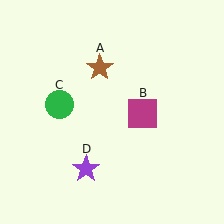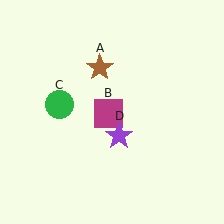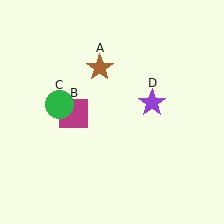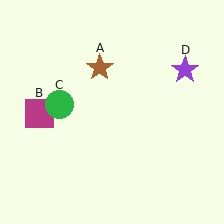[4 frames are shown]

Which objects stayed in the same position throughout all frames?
Brown star (object A) and green circle (object C) remained stationary.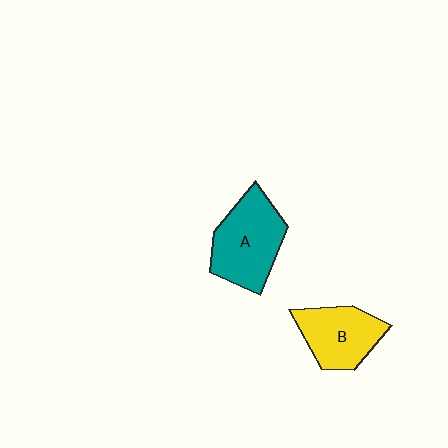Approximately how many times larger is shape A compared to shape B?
Approximately 1.2 times.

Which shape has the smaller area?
Shape B (yellow).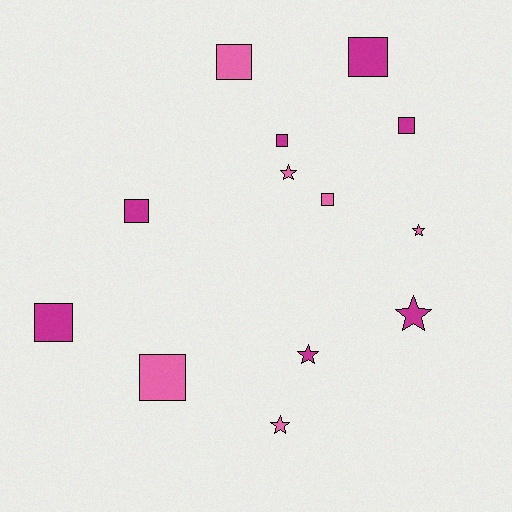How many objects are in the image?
There are 13 objects.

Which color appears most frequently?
Magenta, with 7 objects.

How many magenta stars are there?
There are 2 magenta stars.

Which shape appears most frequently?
Square, with 8 objects.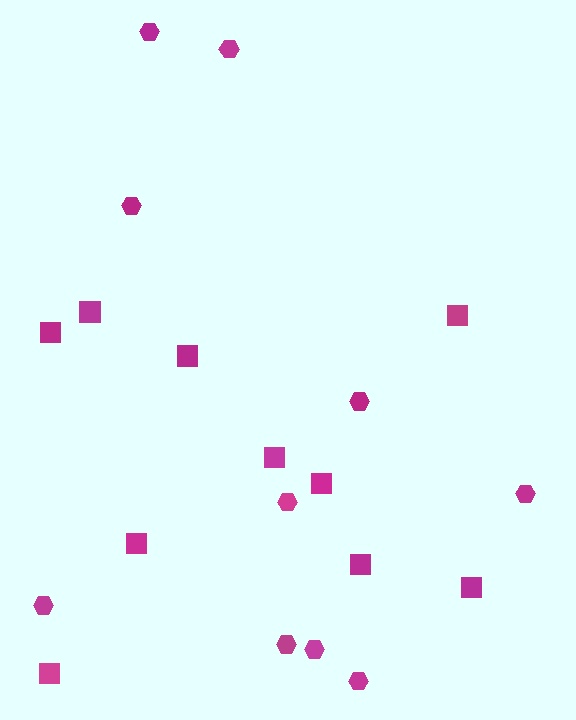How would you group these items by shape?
There are 2 groups: one group of squares (10) and one group of hexagons (10).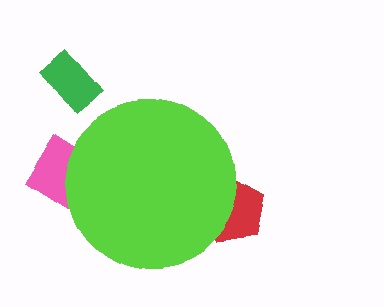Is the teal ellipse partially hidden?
Yes, the teal ellipse is partially hidden behind the lime circle.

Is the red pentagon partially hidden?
Yes, the red pentagon is partially hidden behind the lime circle.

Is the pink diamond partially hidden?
Yes, the pink diamond is partially hidden behind the lime circle.